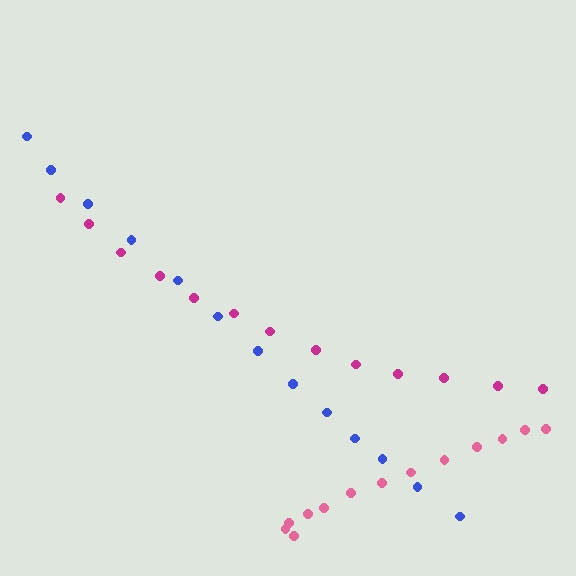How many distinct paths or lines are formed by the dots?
There are 3 distinct paths.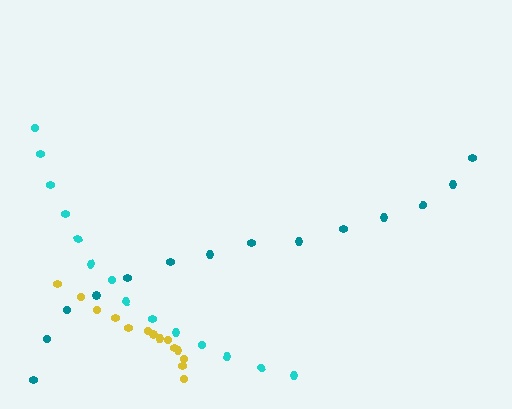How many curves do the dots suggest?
There are 3 distinct paths.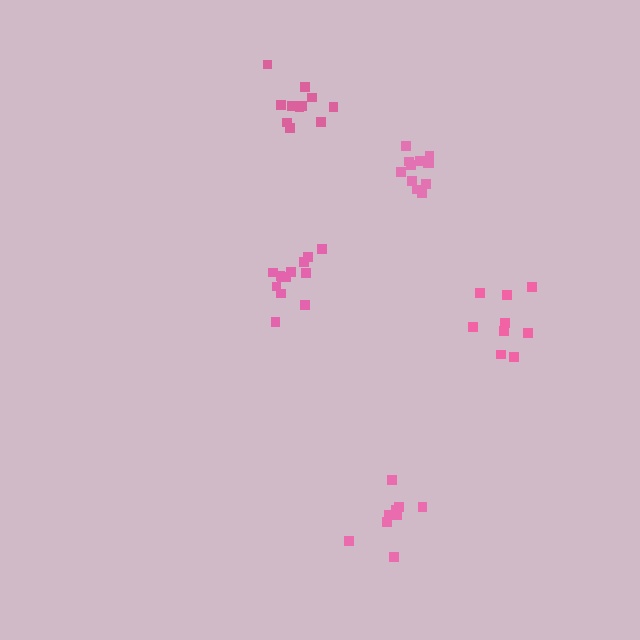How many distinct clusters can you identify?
There are 5 distinct clusters.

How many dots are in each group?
Group 1: 13 dots, Group 2: 9 dots, Group 3: 12 dots, Group 4: 9 dots, Group 5: 13 dots (56 total).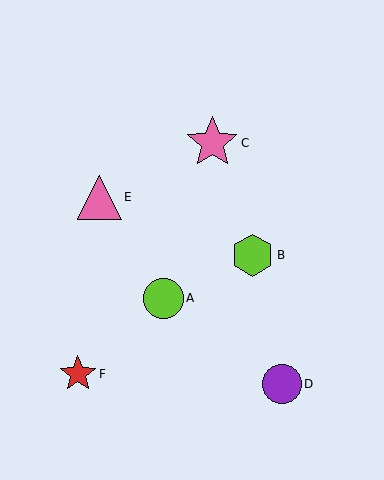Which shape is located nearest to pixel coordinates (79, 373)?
The red star (labeled F) at (78, 374) is nearest to that location.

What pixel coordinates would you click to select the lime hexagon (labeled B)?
Click at (253, 255) to select the lime hexagon B.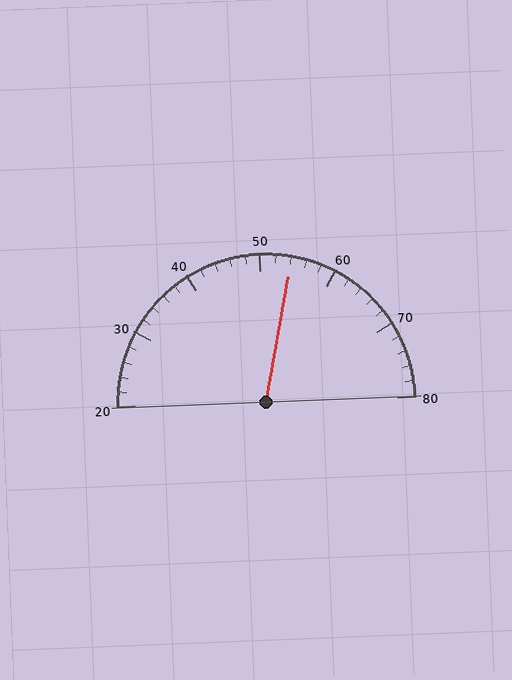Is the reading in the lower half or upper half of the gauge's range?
The reading is in the upper half of the range (20 to 80).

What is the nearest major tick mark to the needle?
The nearest major tick mark is 50.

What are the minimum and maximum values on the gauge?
The gauge ranges from 20 to 80.